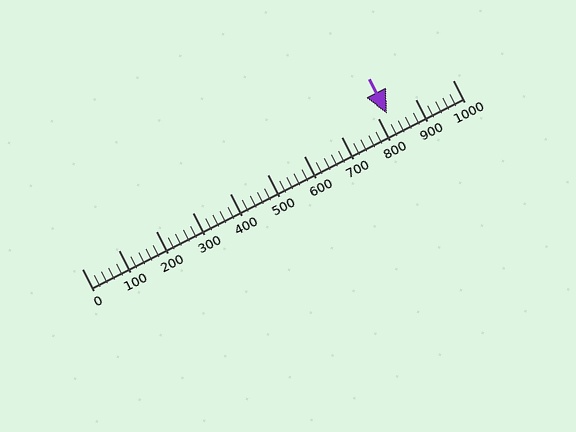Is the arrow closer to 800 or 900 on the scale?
The arrow is closer to 800.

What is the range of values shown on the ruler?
The ruler shows values from 0 to 1000.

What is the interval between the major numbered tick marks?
The major tick marks are spaced 100 units apart.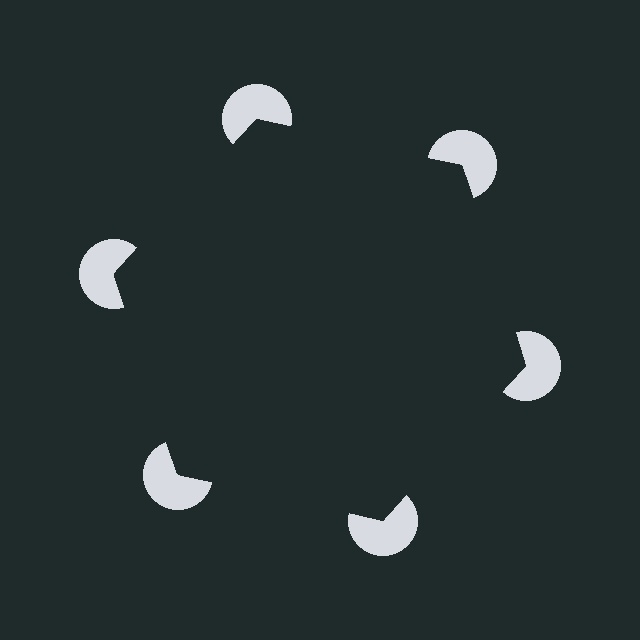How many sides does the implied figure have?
6 sides.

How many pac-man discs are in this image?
There are 6 — one at each vertex of the illusory hexagon.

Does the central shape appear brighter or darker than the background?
It typically appears slightly darker than the background, even though no actual brightness change is drawn.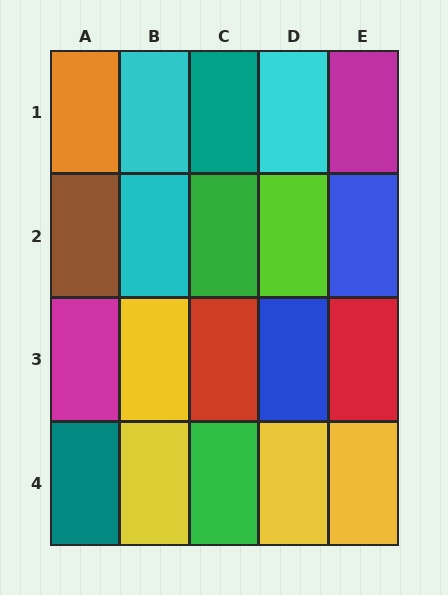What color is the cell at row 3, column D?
Blue.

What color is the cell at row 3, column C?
Red.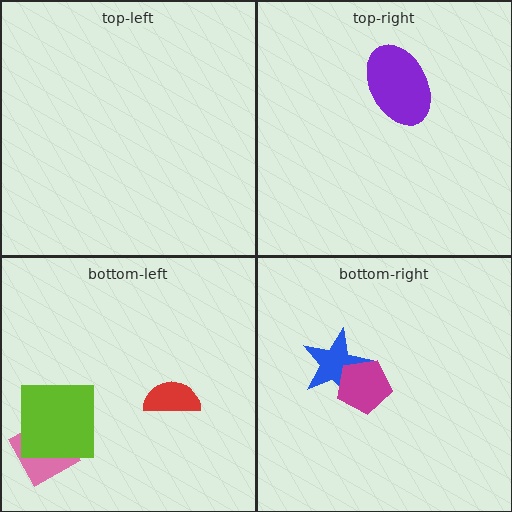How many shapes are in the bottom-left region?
3.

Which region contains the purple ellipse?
The top-right region.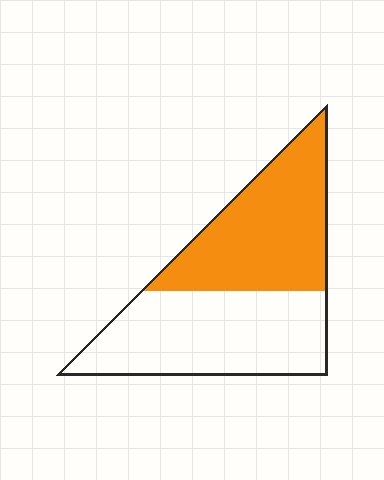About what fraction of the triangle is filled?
About one half (1/2).